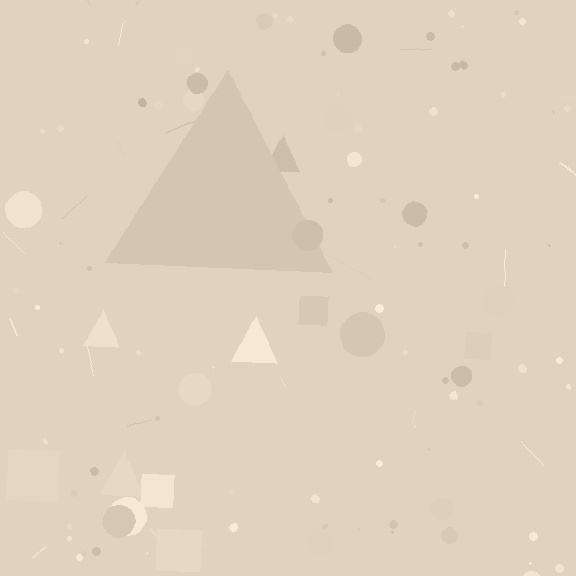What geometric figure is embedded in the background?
A triangle is embedded in the background.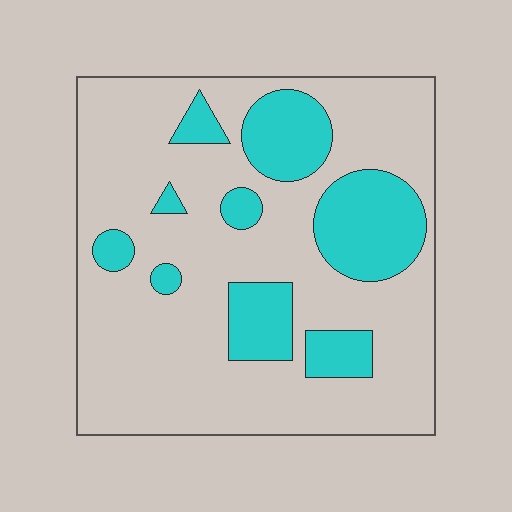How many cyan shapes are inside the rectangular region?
9.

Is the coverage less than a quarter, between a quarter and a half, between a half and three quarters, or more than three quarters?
Less than a quarter.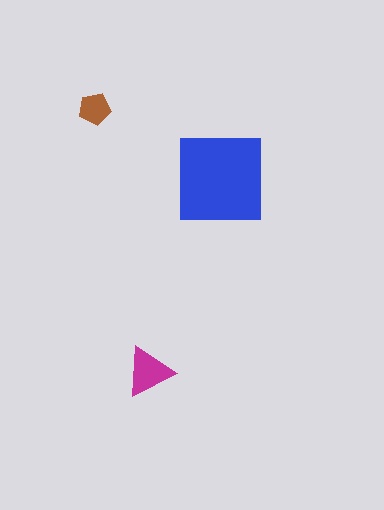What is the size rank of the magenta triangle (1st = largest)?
2nd.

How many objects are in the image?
There are 3 objects in the image.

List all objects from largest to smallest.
The blue square, the magenta triangle, the brown pentagon.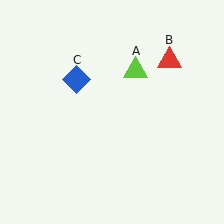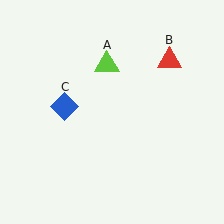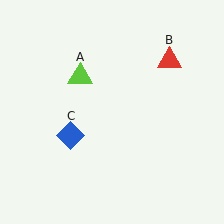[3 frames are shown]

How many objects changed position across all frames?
2 objects changed position: lime triangle (object A), blue diamond (object C).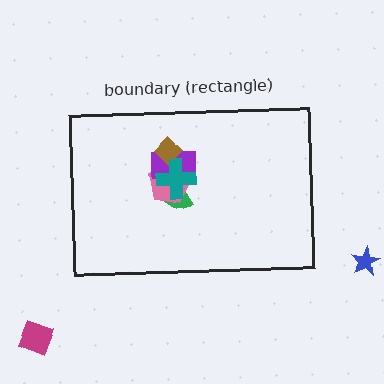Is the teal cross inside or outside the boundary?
Inside.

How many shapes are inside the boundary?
5 inside, 2 outside.